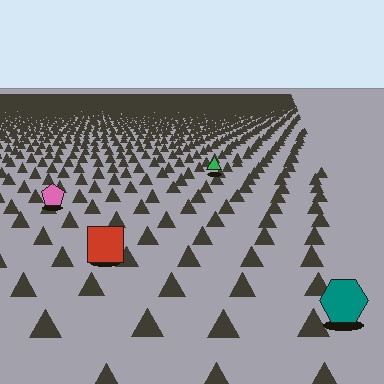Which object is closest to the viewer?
The teal hexagon is closest. The texture marks near it are larger and more spread out.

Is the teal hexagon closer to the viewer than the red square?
Yes. The teal hexagon is closer — you can tell from the texture gradient: the ground texture is coarser near it.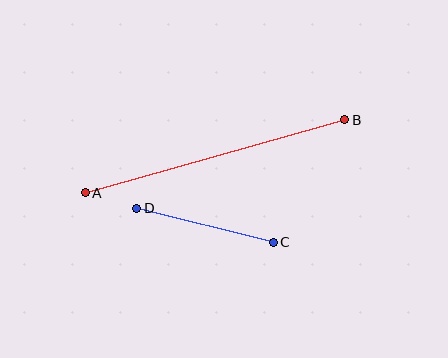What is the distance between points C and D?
The distance is approximately 141 pixels.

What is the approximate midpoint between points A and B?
The midpoint is at approximately (215, 156) pixels.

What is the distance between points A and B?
The distance is approximately 270 pixels.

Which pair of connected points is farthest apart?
Points A and B are farthest apart.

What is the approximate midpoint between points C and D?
The midpoint is at approximately (205, 225) pixels.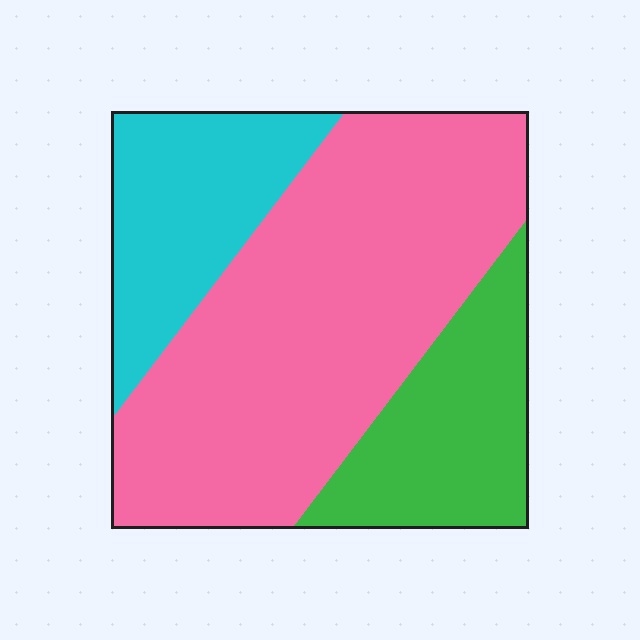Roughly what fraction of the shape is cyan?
Cyan covers 21% of the shape.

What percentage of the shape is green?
Green takes up about one fifth (1/5) of the shape.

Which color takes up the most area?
Pink, at roughly 60%.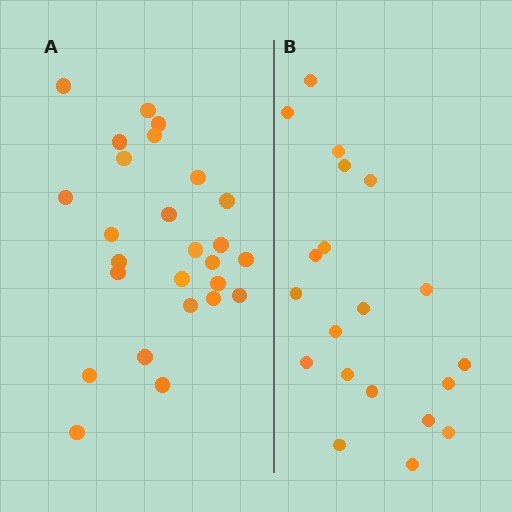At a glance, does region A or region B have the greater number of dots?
Region A (the left region) has more dots.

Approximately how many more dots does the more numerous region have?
Region A has about 6 more dots than region B.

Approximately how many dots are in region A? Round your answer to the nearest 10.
About 30 dots. (The exact count is 26, which rounds to 30.)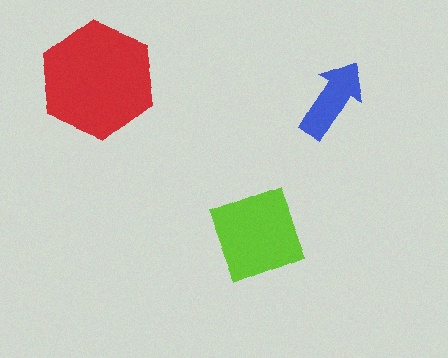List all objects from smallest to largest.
The blue arrow, the lime square, the red hexagon.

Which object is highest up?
The red hexagon is topmost.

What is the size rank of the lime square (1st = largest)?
2nd.